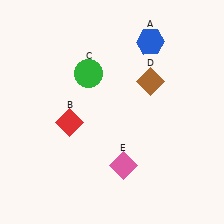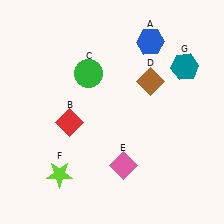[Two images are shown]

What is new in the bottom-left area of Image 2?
A lime star (F) was added in the bottom-left area of Image 2.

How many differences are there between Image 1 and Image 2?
There are 2 differences between the two images.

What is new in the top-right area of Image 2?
A teal hexagon (G) was added in the top-right area of Image 2.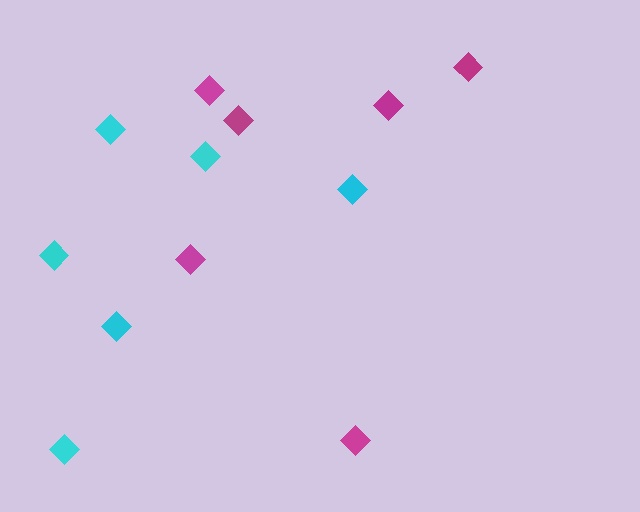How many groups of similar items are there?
There are 2 groups: one group of cyan diamonds (6) and one group of magenta diamonds (6).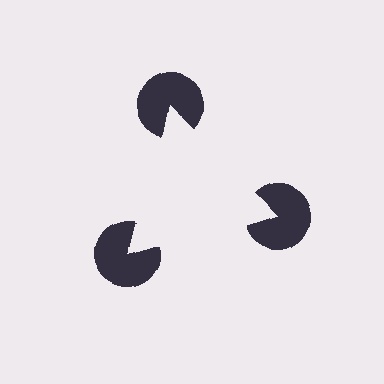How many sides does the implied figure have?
3 sides.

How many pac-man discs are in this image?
There are 3 — one at each vertex of the illusory triangle.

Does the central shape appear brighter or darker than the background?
It typically appears slightly brighter than the background, even though no actual brightness change is drawn.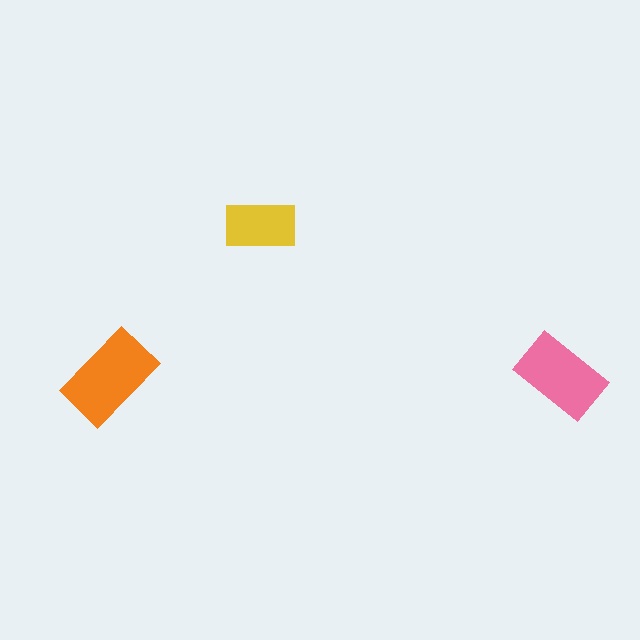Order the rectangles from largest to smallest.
the orange one, the pink one, the yellow one.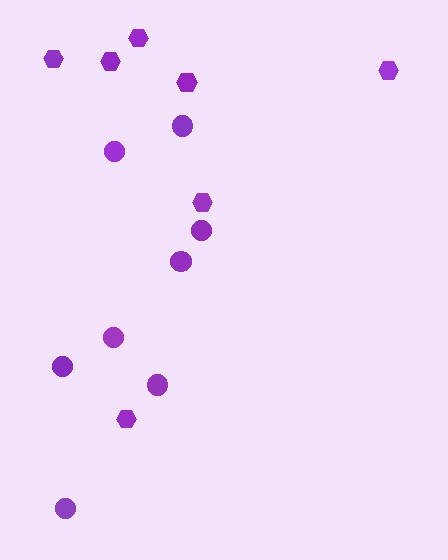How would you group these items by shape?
There are 2 groups: one group of circles (8) and one group of hexagons (7).